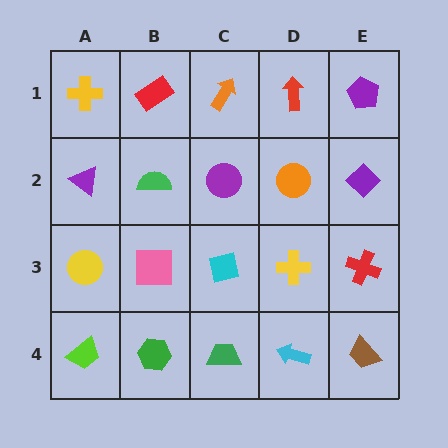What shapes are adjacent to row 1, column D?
An orange circle (row 2, column D), an orange arrow (row 1, column C), a purple pentagon (row 1, column E).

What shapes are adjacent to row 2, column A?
A yellow cross (row 1, column A), a yellow circle (row 3, column A), a green semicircle (row 2, column B).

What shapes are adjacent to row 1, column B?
A green semicircle (row 2, column B), a yellow cross (row 1, column A), an orange arrow (row 1, column C).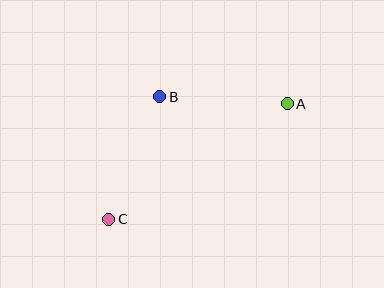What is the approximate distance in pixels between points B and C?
The distance between B and C is approximately 133 pixels.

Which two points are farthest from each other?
Points A and C are farthest from each other.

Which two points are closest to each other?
Points A and B are closest to each other.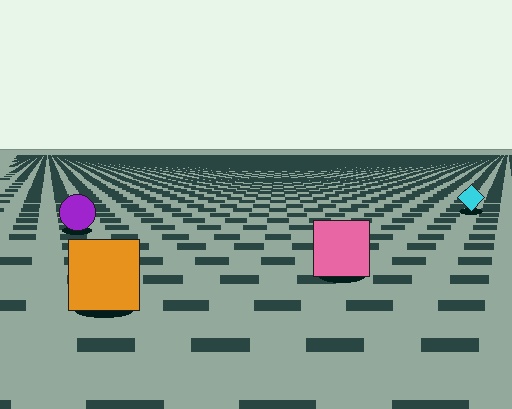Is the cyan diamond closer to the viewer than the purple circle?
No. The purple circle is closer — you can tell from the texture gradient: the ground texture is coarser near it.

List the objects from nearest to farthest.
From nearest to farthest: the orange square, the pink square, the purple circle, the cyan diamond.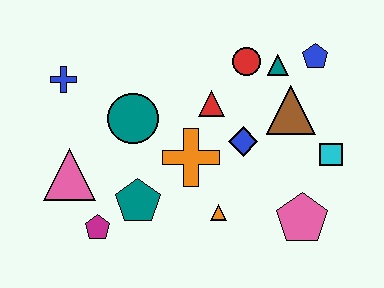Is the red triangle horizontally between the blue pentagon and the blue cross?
Yes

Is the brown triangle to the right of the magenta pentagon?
Yes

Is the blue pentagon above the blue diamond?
Yes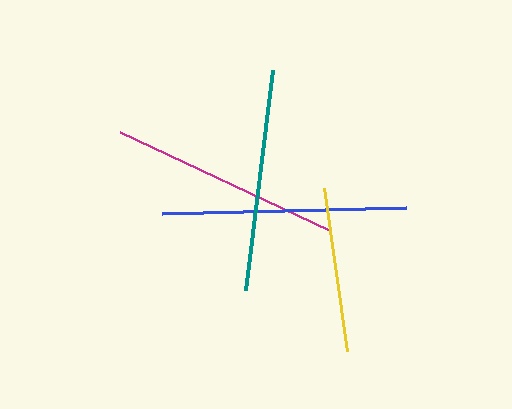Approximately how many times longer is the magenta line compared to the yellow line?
The magenta line is approximately 1.4 times the length of the yellow line.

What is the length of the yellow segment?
The yellow segment is approximately 164 pixels long.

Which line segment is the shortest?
The yellow line is the shortest at approximately 164 pixels.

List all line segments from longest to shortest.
From longest to shortest: blue, magenta, teal, yellow.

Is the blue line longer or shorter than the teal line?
The blue line is longer than the teal line.